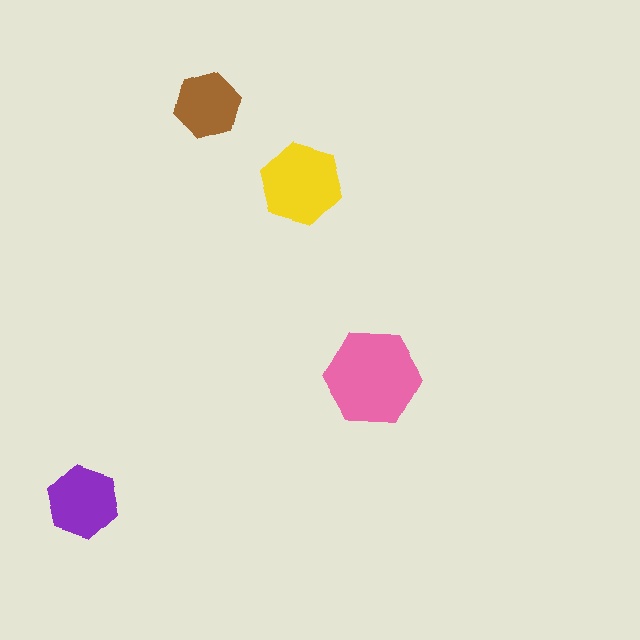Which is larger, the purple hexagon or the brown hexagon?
The purple one.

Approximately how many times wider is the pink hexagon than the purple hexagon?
About 1.5 times wider.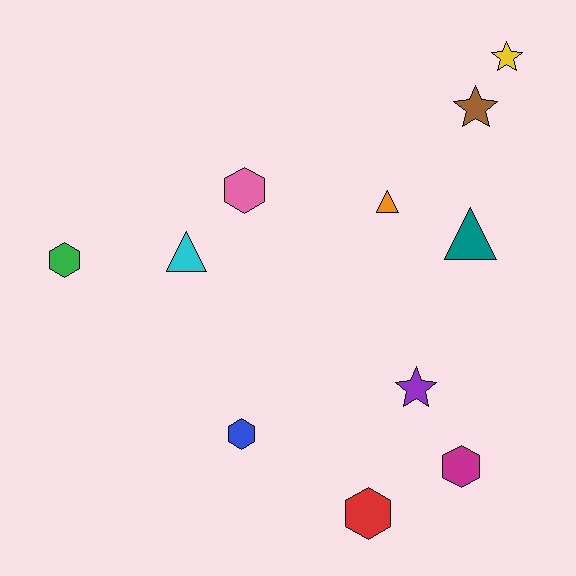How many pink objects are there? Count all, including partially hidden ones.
There is 1 pink object.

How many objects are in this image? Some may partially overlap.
There are 11 objects.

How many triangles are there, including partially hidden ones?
There are 3 triangles.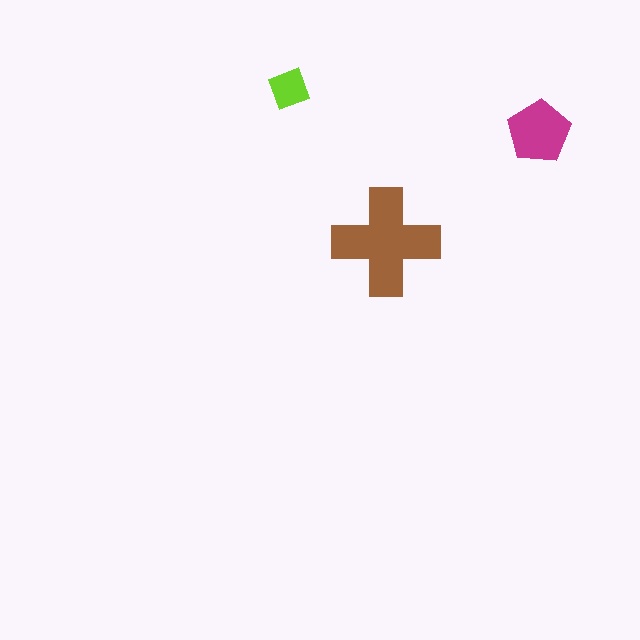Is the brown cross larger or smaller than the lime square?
Larger.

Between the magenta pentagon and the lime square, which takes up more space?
The magenta pentagon.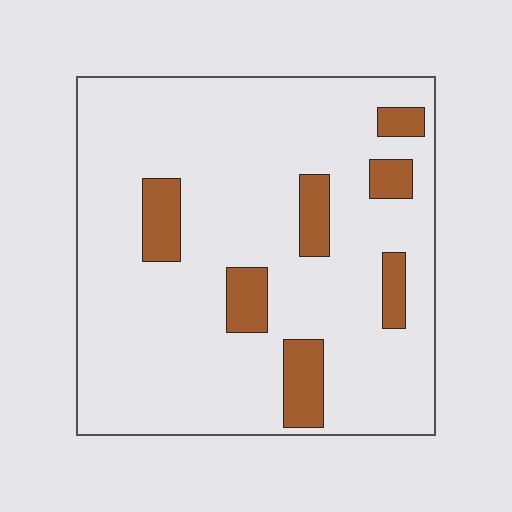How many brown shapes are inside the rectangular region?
7.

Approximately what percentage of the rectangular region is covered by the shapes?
Approximately 15%.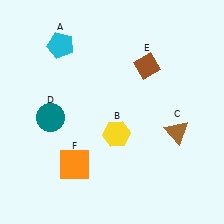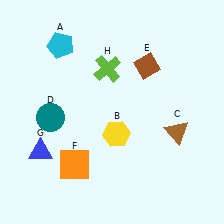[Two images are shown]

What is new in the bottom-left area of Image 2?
A blue triangle (G) was added in the bottom-left area of Image 2.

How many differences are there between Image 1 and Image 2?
There are 2 differences between the two images.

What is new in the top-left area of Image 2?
A lime cross (H) was added in the top-left area of Image 2.